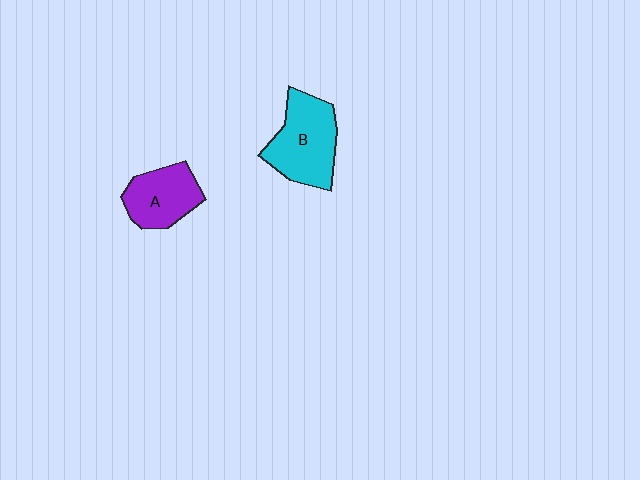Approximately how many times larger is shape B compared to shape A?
Approximately 1.3 times.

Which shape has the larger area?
Shape B (cyan).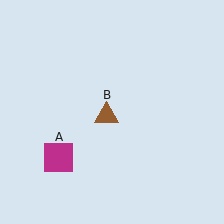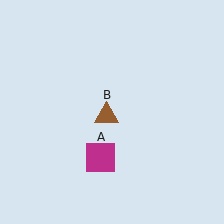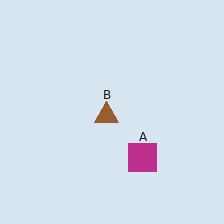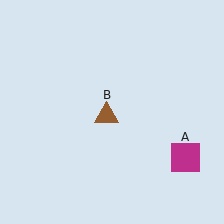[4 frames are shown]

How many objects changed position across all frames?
1 object changed position: magenta square (object A).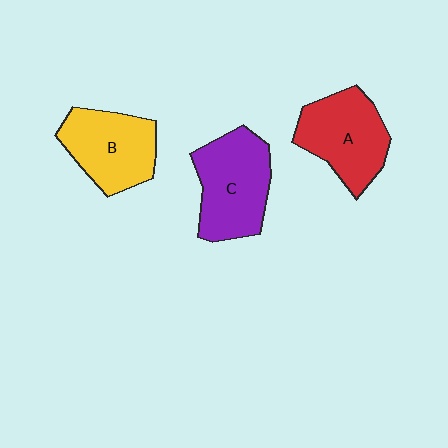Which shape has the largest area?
Shape C (purple).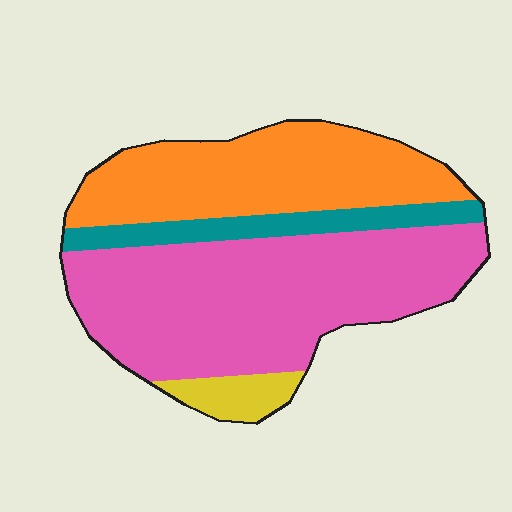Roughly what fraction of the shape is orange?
Orange takes up about one third (1/3) of the shape.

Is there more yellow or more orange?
Orange.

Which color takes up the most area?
Pink, at roughly 50%.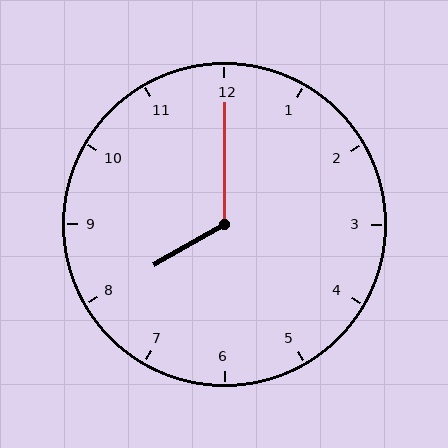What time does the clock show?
8:00.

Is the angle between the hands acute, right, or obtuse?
It is obtuse.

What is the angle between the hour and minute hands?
Approximately 120 degrees.